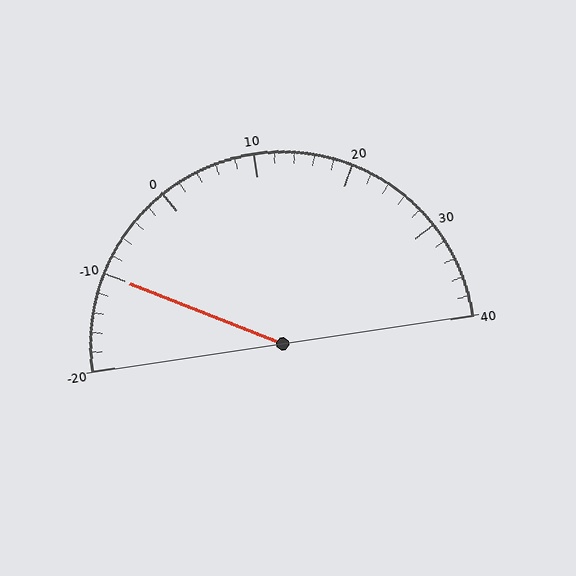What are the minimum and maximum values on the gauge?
The gauge ranges from -20 to 40.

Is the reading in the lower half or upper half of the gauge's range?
The reading is in the lower half of the range (-20 to 40).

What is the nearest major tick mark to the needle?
The nearest major tick mark is -10.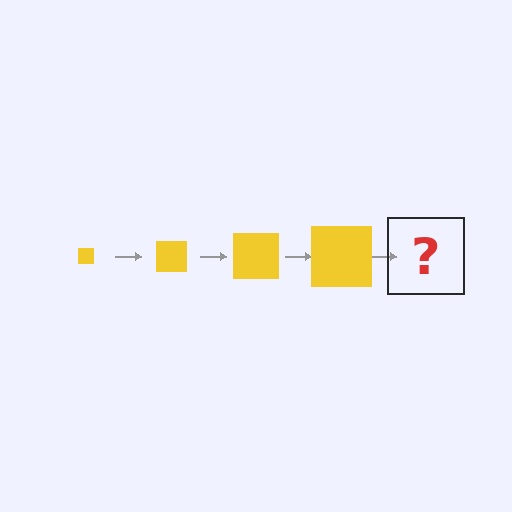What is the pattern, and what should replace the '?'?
The pattern is that the square gets progressively larger each step. The '?' should be a yellow square, larger than the previous one.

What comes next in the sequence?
The next element should be a yellow square, larger than the previous one.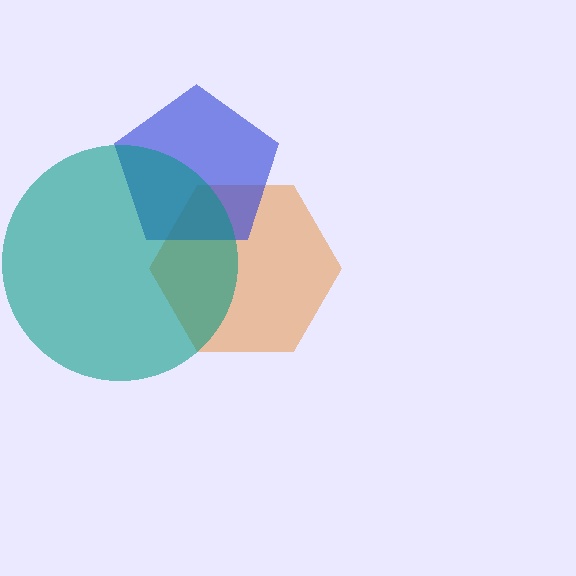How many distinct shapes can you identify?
There are 3 distinct shapes: an orange hexagon, a blue pentagon, a teal circle.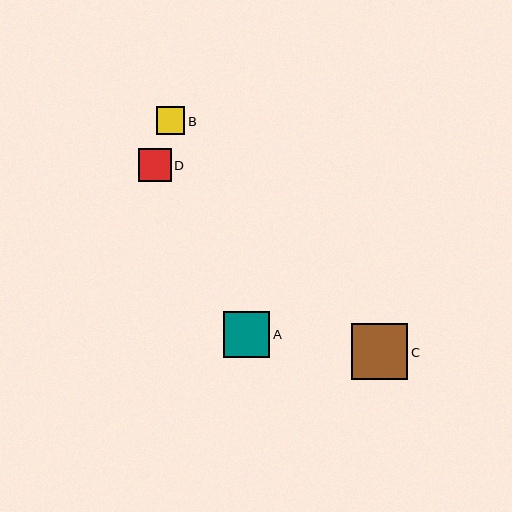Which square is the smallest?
Square B is the smallest with a size of approximately 28 pixels.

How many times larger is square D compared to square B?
Square D is approximately 1.2 times the size of square B.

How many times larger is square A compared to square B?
Square A is approximately 1.7 times the size of square B.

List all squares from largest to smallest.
From largest to smallest: C, A, D, B.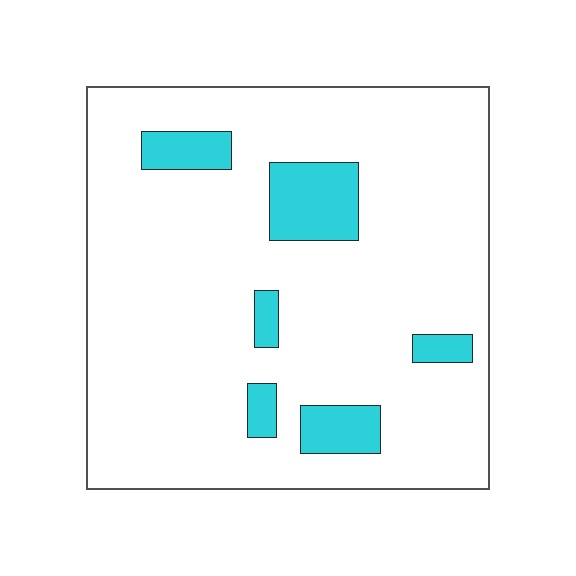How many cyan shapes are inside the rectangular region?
6.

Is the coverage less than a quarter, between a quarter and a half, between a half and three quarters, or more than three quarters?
Less than a quarter.